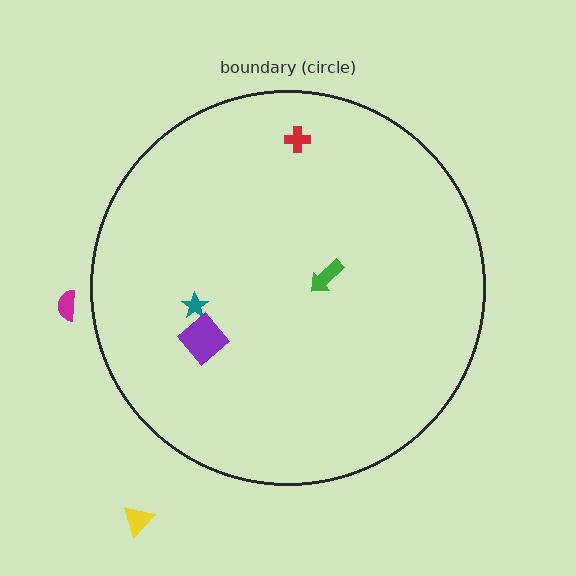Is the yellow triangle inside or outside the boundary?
Outside.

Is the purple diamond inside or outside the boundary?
Inside.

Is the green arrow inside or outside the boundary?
Inside.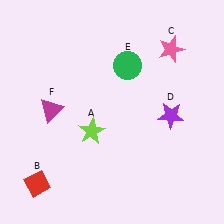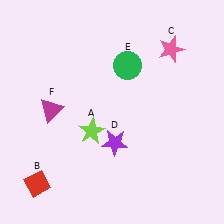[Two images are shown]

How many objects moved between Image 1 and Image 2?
1 object moved between the two images.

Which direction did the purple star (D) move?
The purple star (D) moved left.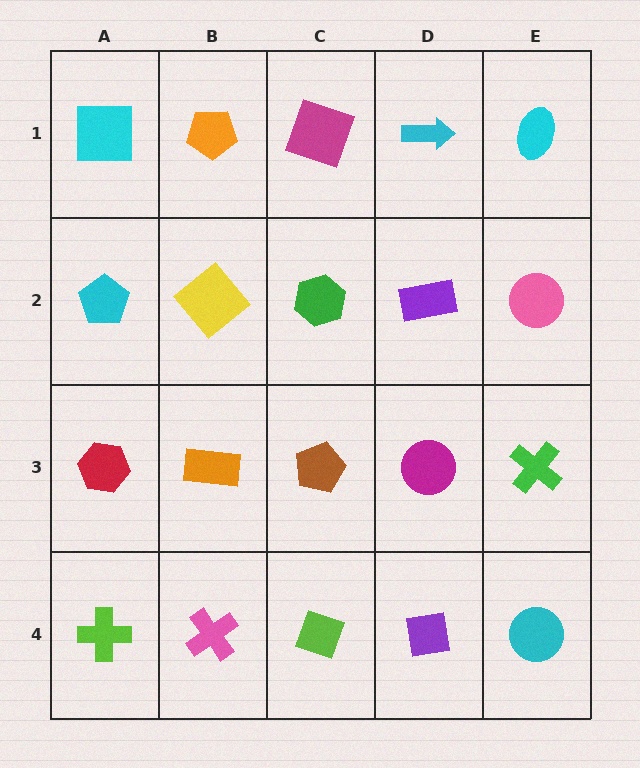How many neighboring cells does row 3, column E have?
3.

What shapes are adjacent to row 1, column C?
A green hexagon (row 2, column C), an orange pentagon (row 1, column B), a cyan arrow (row 1, column D).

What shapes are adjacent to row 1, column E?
A pink circle (row 2, column E), a cyan arrow (row 1, column D).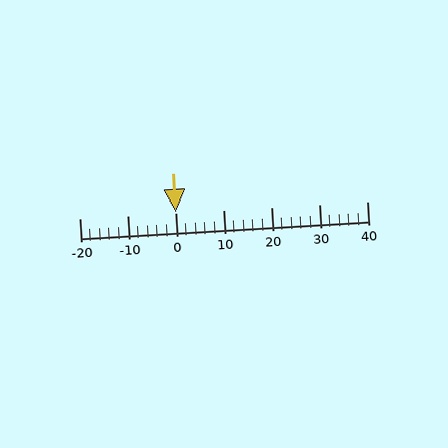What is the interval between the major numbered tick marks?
The major tick marks are spaced 10 units apart.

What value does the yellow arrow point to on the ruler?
The yellow arrow points to approximately 0.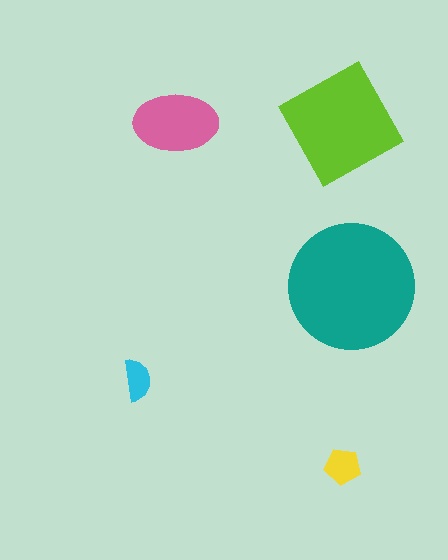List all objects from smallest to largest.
The cyan semicircle, the yellow pentagon, the pink ellipse, the lime square, the teal circle.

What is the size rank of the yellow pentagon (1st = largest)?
4th.